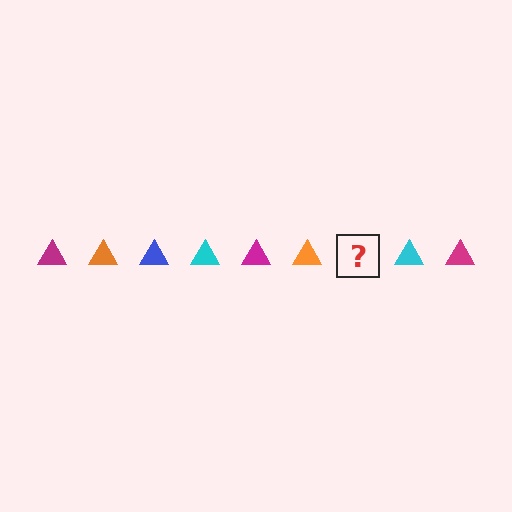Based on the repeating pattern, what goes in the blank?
The blank should be a blue triangle.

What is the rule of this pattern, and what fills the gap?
The rule is that the pattern cycles through magenta, orange, blue, cyan triangles. The gap should be filled with a blue triangle.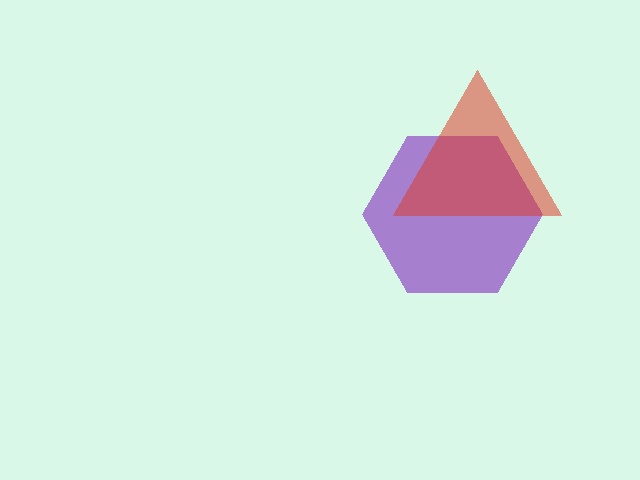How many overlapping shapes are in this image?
There are 2 overlapping shapes in the image.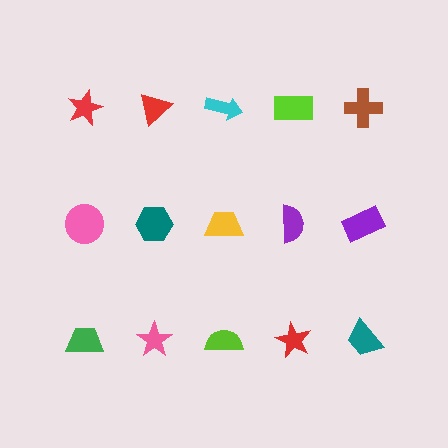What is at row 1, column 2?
A red triangle.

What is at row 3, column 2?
A pink star.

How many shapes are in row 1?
5 shapes.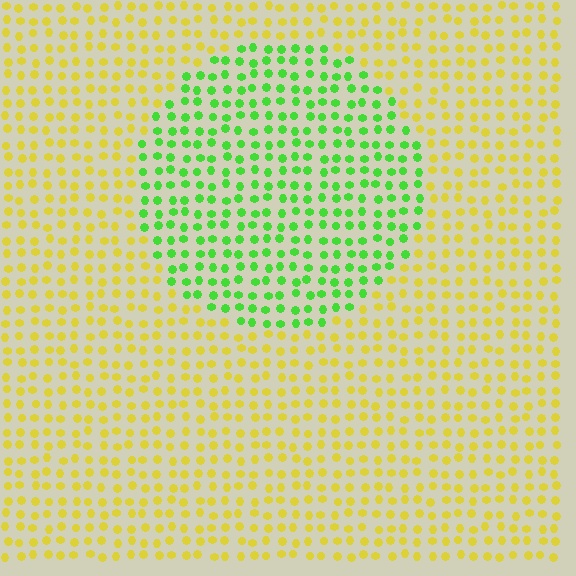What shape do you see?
I see a circle.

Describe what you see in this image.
The image is filled with small yellow elements in a uniform arrangement. A circle-shaped region is visible where the elements are tinted to a slightly different hue, forming a subtle color boundary.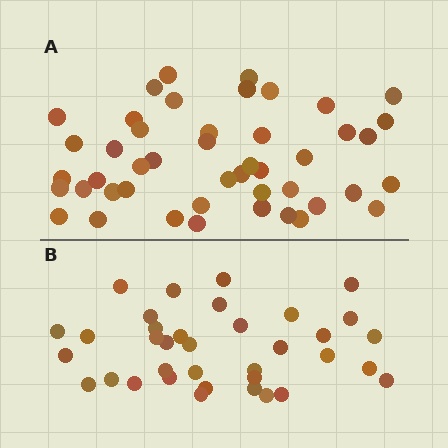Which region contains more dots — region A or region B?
Region A (the top region) has more dots.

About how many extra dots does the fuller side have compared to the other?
Region A has roughly 10 or so more dots than region B.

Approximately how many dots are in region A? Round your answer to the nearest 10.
About 50 dots. (The exact count is 46, which rounds to 50.)